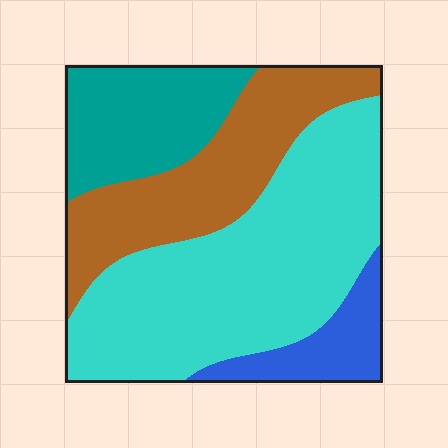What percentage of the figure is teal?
Teal takes up about one sixth (1/6) of the figure.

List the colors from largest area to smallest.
From largest to smallest: cyan, brown, teal, blue.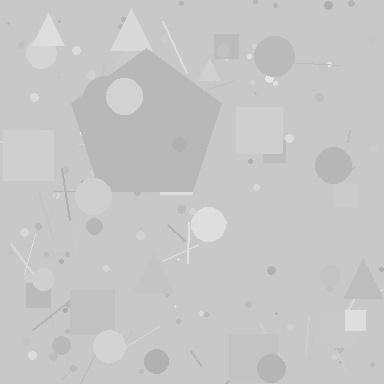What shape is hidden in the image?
A pentagon is hidden in the image.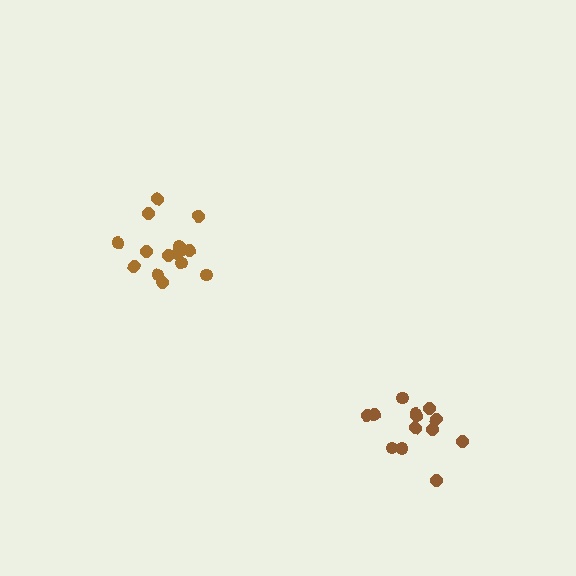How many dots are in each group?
Group 1: 13 dots, Group 2: 15 dots (28 total).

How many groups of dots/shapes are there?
There are 2 groups.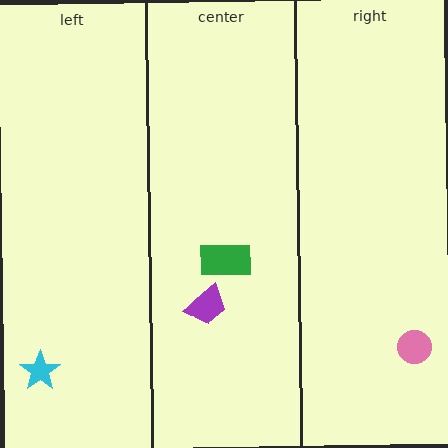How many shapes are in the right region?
1.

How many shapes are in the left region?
1.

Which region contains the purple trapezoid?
The center region.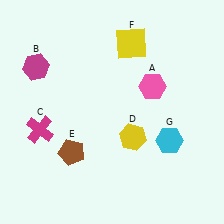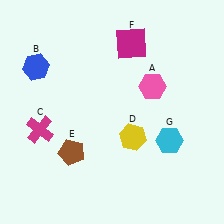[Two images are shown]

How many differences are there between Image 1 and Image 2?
There are 2 differences between the two images.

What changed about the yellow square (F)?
In Image 1, F is yellow. In Image 2, it changed to magenta.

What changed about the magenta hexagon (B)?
In Image 1, B is magenta. In Image 2, it changed to blue.